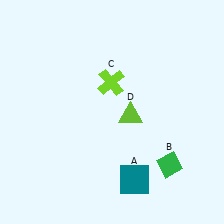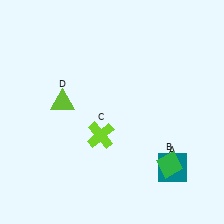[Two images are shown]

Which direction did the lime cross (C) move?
The lime cross (C) moved down.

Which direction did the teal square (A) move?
The teal square (A) moved right.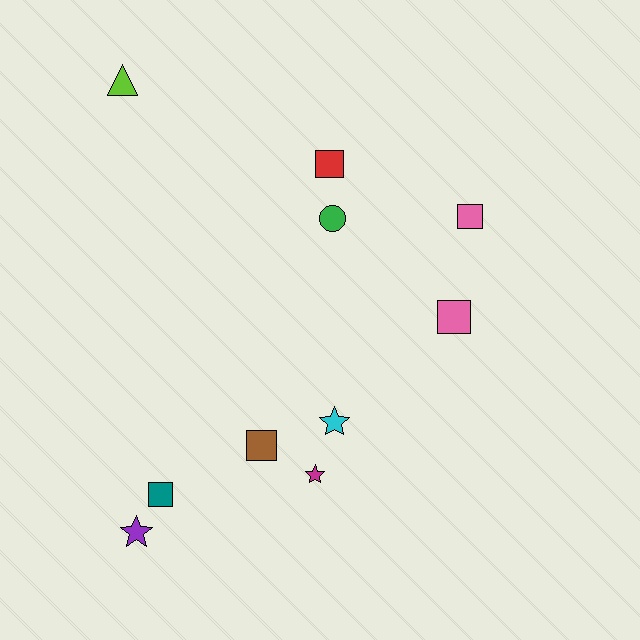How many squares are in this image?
There are 5 squares.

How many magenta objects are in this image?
There is 1 magenta object.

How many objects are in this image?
There are 10 objects.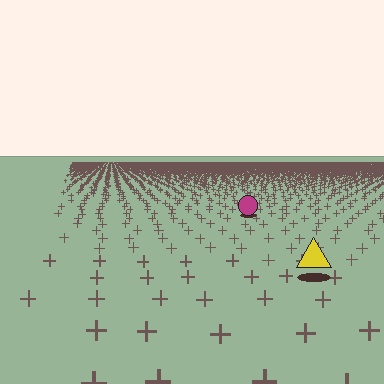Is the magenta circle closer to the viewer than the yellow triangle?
No. The yellow triangle is closer — you can tell from the texture gradient: the ground texture is coarser near it.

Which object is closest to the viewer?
The yellow triangle is closest. The texture marks near it are larger and more spread out.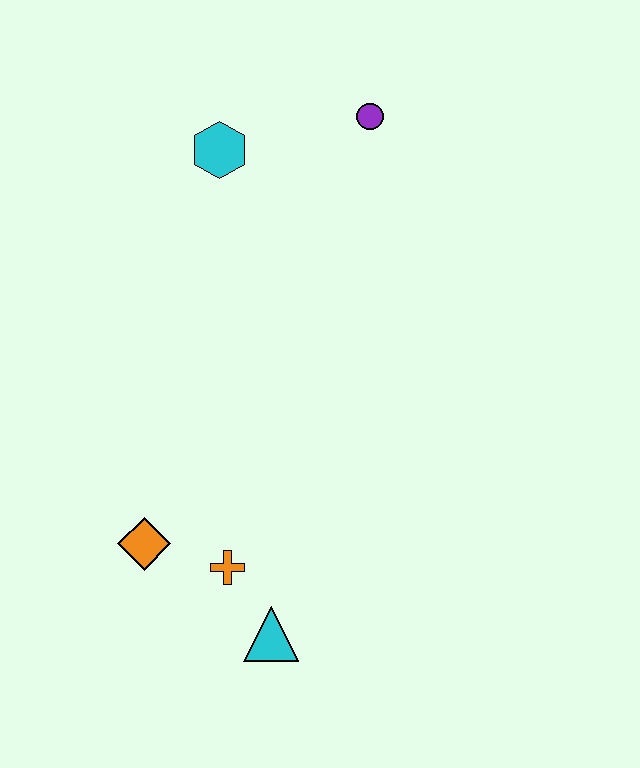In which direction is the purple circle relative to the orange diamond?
The purple circle is above the orange diamond.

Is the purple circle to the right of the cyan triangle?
Yes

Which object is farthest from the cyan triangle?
The purple circle is farthest from the cyan triangle.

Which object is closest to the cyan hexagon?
The purple circle is closest to the cyan hexagon.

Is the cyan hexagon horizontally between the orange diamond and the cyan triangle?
Yes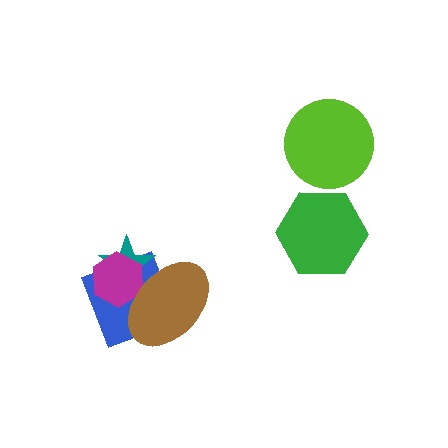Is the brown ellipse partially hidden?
No, no other shape covers it.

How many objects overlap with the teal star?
3 objects overlap with the teal star.